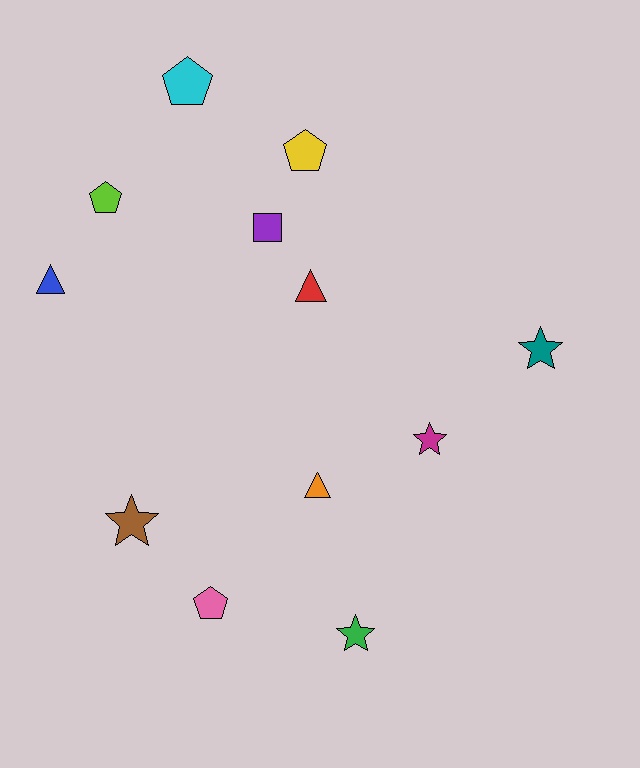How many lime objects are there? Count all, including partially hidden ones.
There is 1 lime object.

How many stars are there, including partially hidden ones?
There are 4 stars.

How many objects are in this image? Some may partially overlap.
There are 12 objects.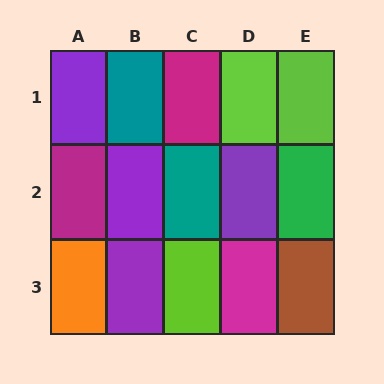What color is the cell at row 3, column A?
Orange.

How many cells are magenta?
3 cells are magenta.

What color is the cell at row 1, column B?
Teal.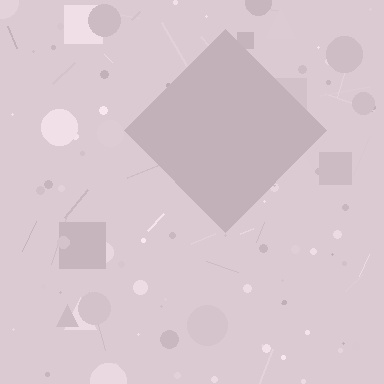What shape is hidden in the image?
A diamond is hidden in the image.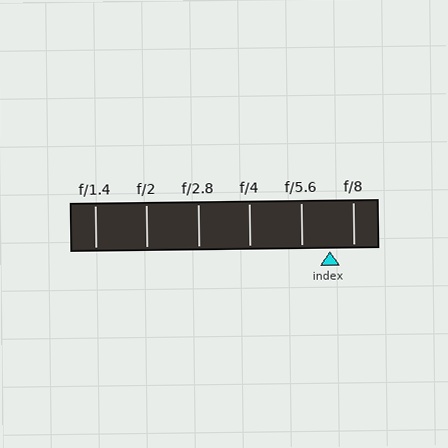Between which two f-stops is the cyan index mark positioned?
The index mark is between f/5.6 and f/8.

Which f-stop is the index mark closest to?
The index mark is closest to f/8.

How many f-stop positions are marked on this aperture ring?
There are 6 f-stop positions marked.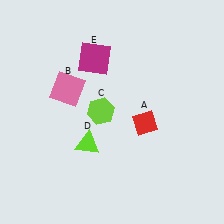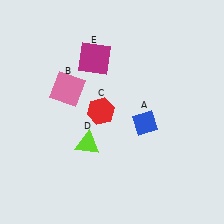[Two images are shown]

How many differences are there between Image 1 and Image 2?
There are 2 differences between the two images.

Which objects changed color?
A changed from red to blue. C changed from lime to red.